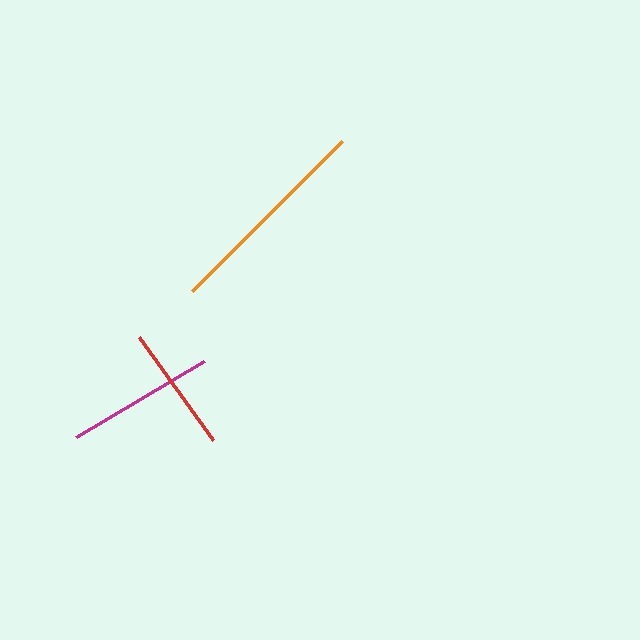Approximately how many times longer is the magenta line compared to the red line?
The magenta line is approximately 1.2 times the length of the red line.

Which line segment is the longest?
The orange line is the longest at approximately 212 pixels.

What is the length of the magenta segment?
The magenta segment is approximately 149 pixels long.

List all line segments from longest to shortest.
From longest to shortest: orange, magenta, red.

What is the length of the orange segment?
The orange segment is approximately 212 pixels long.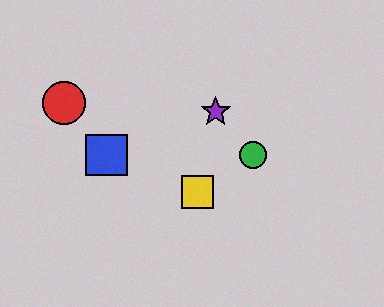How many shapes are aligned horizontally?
2 shapes (the blue square, the green circle) are aligned horizontally.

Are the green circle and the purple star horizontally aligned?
No, the green circle is at y≈155 and the purple star is at y≈112.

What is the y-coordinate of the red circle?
The red circle is at y≈103.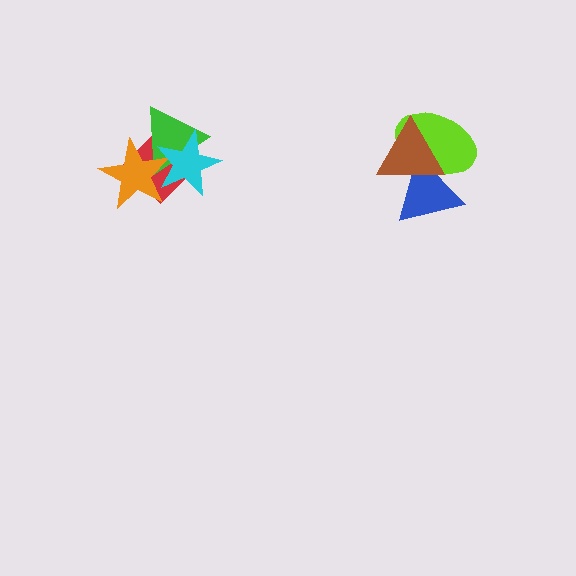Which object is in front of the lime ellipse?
The brown triangle is in front of the lime ellipse.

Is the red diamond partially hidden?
Yes, it is partially covered by another shape.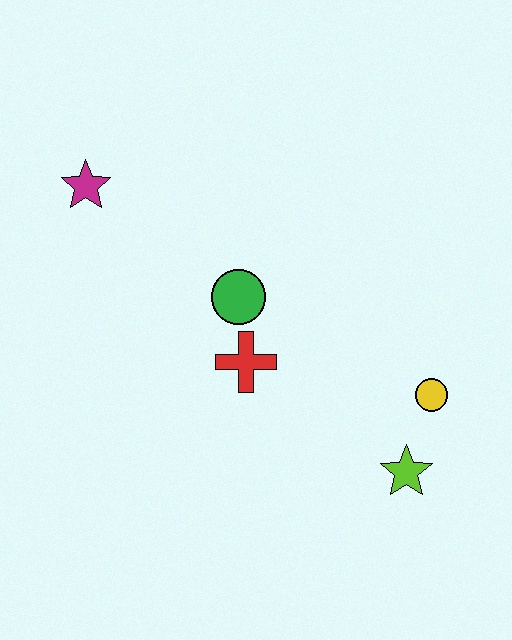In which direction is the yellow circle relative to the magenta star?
The yellow circle is to the right of the magenta star.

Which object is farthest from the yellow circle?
The magenta star is farthest from the yellow circle.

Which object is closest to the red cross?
The green circle is closest to the red cross.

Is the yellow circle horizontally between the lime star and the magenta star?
No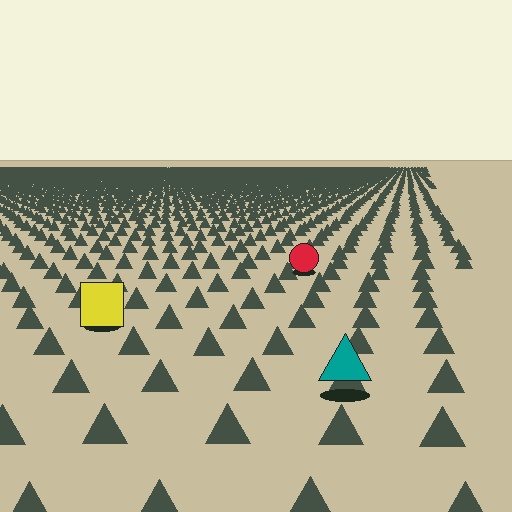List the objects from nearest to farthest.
From nearest to farthest: the teal triangle, the yellow square, the red circle.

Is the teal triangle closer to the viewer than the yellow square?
Yes. The teal triangle is closer — you can tell from the texture gradient: the ground texture is coarser near it.